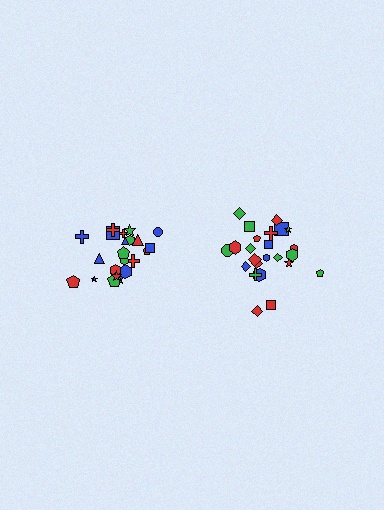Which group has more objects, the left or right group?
The right group.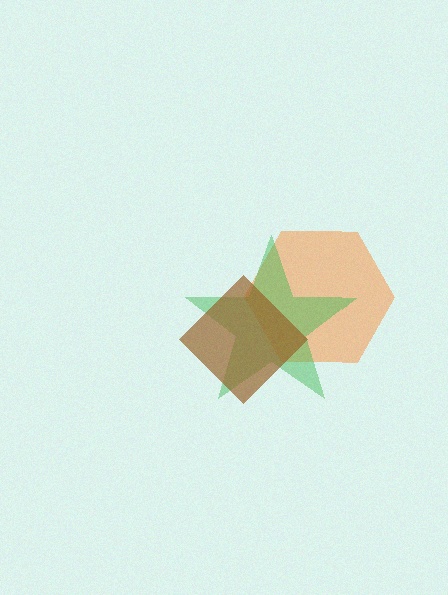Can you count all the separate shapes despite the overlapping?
Yes, there are 3 separate shapes.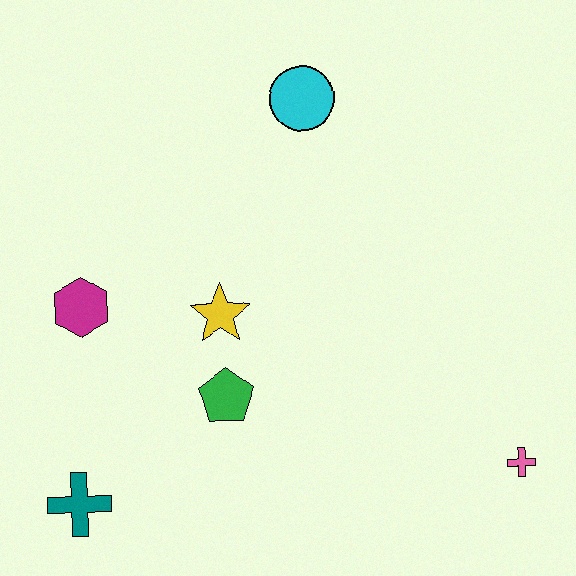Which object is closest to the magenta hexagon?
The yellow star is closest to the magenta hexagon.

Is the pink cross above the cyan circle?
No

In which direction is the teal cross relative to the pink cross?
The teal cross is to the left of the pink cross.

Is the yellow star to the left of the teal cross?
No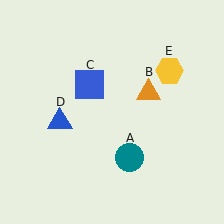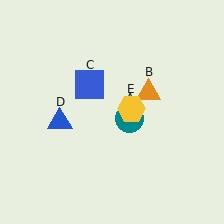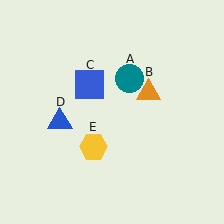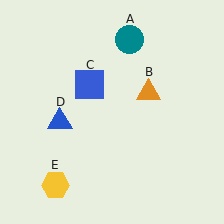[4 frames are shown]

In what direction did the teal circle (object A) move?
The teal circle (object A) moved up.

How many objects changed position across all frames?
2 objects changed position: teal circle (object A), yellow hexagon (object E).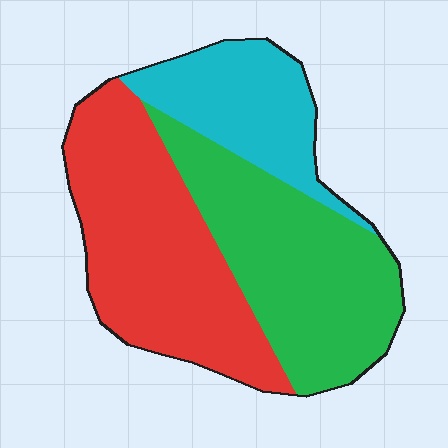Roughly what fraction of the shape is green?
Green takes up about three eighths (3/8) of the shape.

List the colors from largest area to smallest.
From largest to smallest: red, green, cyan.